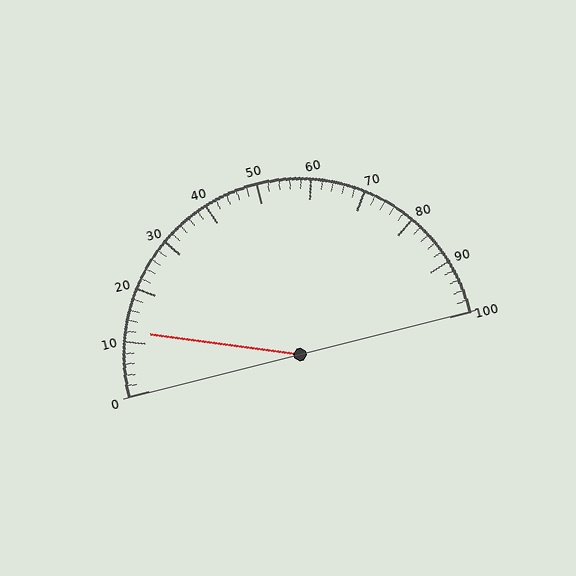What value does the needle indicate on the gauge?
The needle indicates approximately 12.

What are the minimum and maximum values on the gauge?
The gauge ranges from 0 to 100.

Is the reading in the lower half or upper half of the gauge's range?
The reading is in the lower half of the range (0 to 100).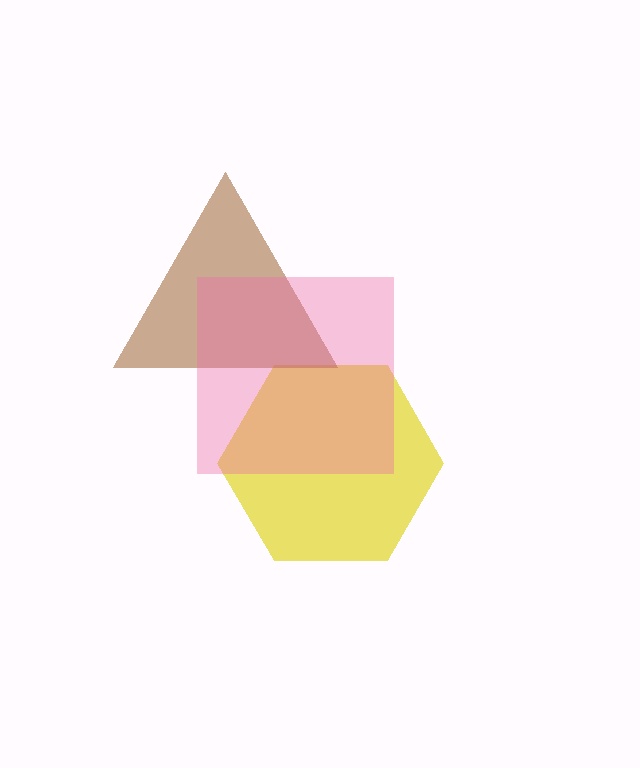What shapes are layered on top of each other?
The layered shapes are: a yellow hexagon, a brown triangle, a pink square.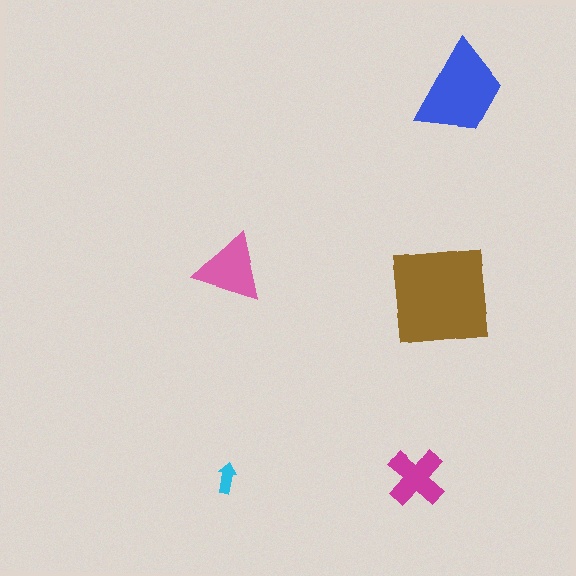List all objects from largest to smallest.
The brown square, the blue trapezoid, the pink triangle, the magenta cross, the cyan arrow.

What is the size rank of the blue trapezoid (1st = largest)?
2nd.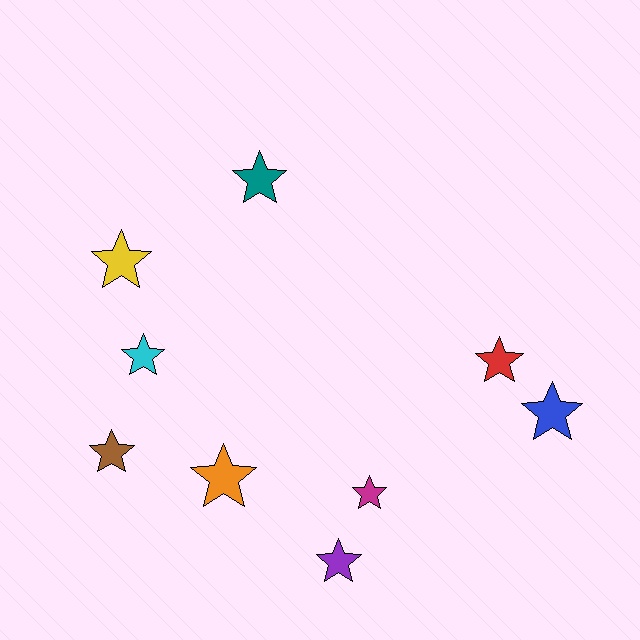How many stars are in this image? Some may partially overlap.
There are 9 stars.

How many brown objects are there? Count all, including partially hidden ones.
There is 1 brown object.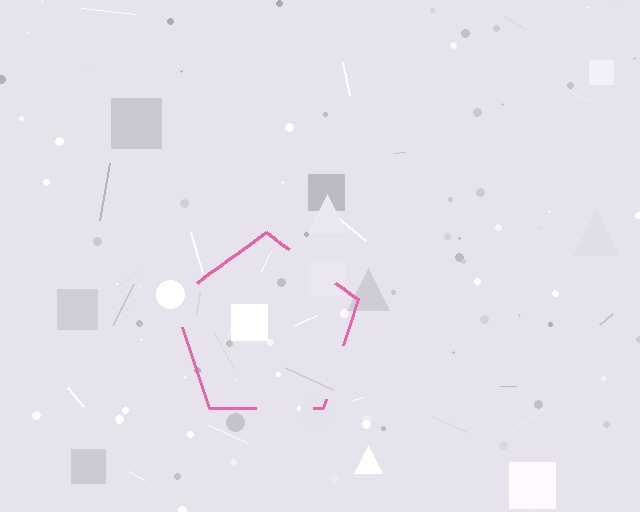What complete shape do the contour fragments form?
The contour fragments form a pentagon.